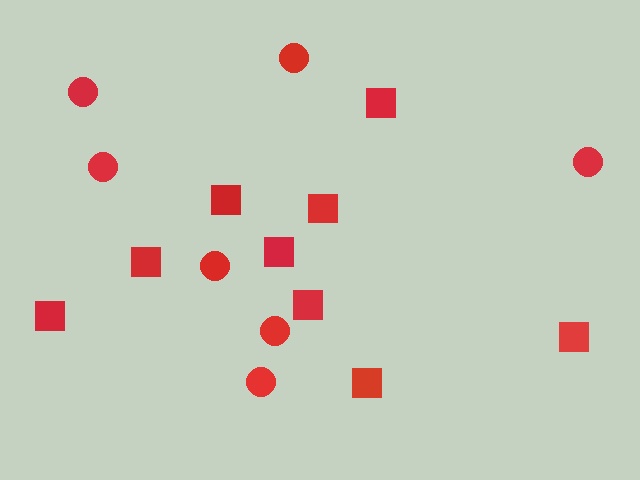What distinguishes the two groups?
There are 2 groups: one group of squares (9) and one group of circles (7).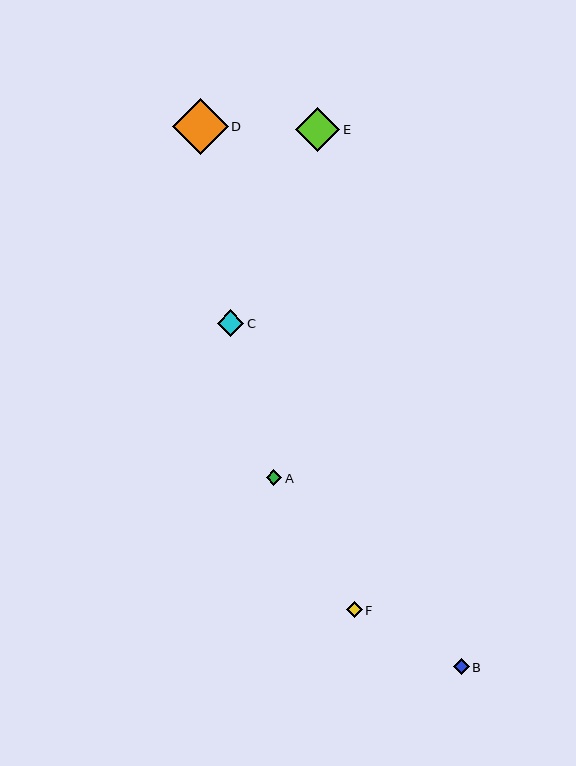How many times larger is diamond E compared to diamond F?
Diamond E is approximately 2.9 times the size of diamond F.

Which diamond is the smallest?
Diamond F is the smallest with a size of approximately 15 pixels.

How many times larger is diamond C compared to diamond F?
Diamond C is approximately 1.8 times the size of diamond F.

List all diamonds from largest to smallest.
From largest to smallest: D, E, C, B, A, F.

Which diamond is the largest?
Diamond D is the largest with a size of approximately 56 pixels.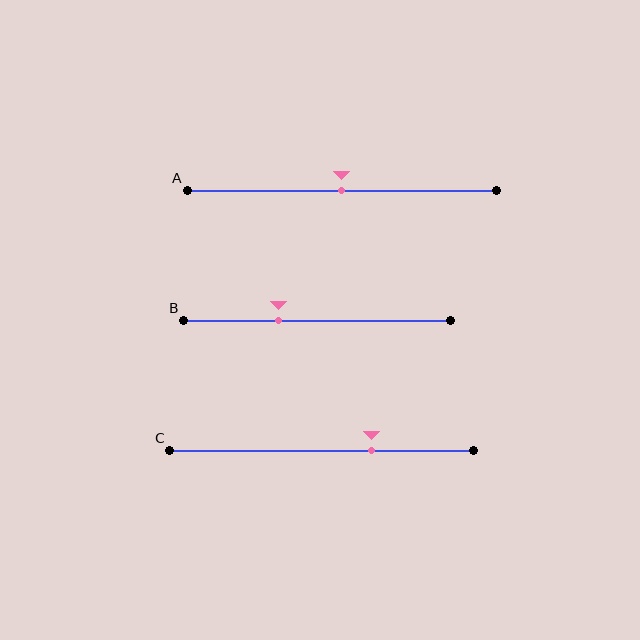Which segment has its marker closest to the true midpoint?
Segment A has its marker closest to the true midpoint.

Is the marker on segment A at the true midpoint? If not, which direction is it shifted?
Yes, the marker on segment A is at the true midpoint.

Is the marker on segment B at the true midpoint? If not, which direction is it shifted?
No, the marker on segment B is shifted to the left by about 14% of the segment length.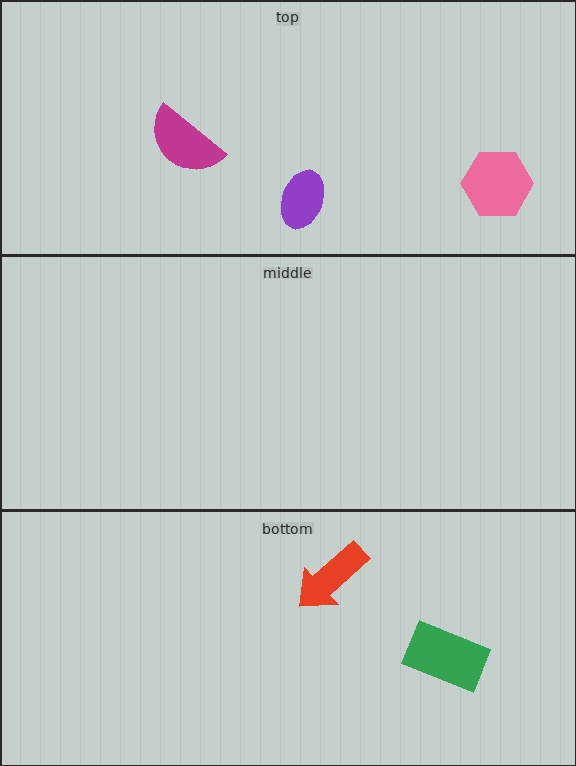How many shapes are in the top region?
3.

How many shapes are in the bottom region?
2.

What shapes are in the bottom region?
The red arrow, the green rectangle.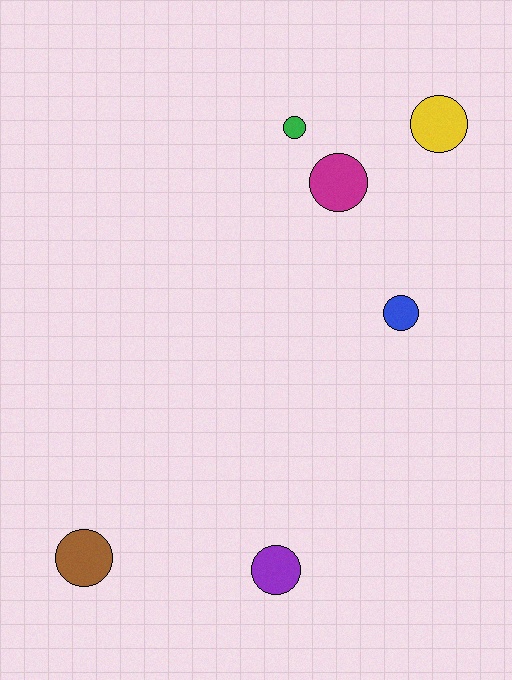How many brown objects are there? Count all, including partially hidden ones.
There is 1 brown object.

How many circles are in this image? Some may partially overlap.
There are 6 circles.